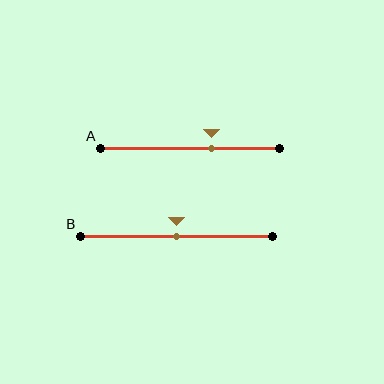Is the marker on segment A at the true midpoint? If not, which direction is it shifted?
No, the marker on segment A is shifted to the right by about 12% of the segment length.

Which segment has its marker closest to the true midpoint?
Segment B has its marker closest to the true midpoint.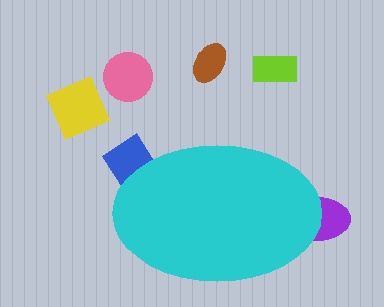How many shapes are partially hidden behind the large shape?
2 shapes are partially hidden.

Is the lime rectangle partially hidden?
No, the lime rectangle is fully visible.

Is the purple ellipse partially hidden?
Yes, the purple ellipse is partially hidden behind the cyan ellipse.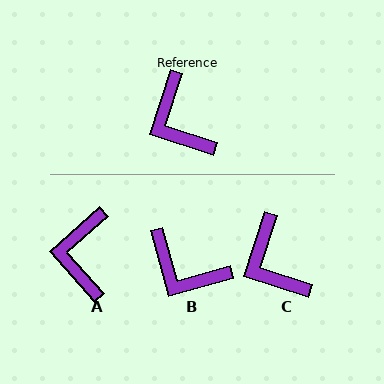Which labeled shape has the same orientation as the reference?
C.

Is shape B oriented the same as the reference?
No, it is off by about 33 degrees.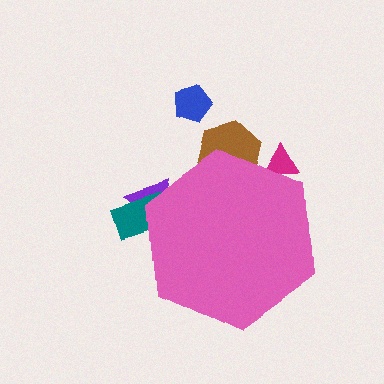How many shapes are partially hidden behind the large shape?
4 shapes are partially hidden.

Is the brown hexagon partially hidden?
Yes, the brown hexagon is partially hidden behind the pink hexagon.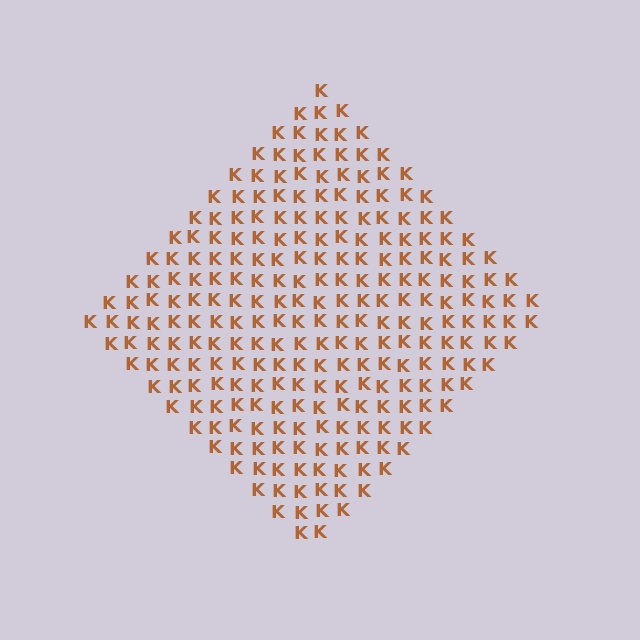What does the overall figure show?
The overall figure shows a diamond.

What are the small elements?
The small elements are letter K's.